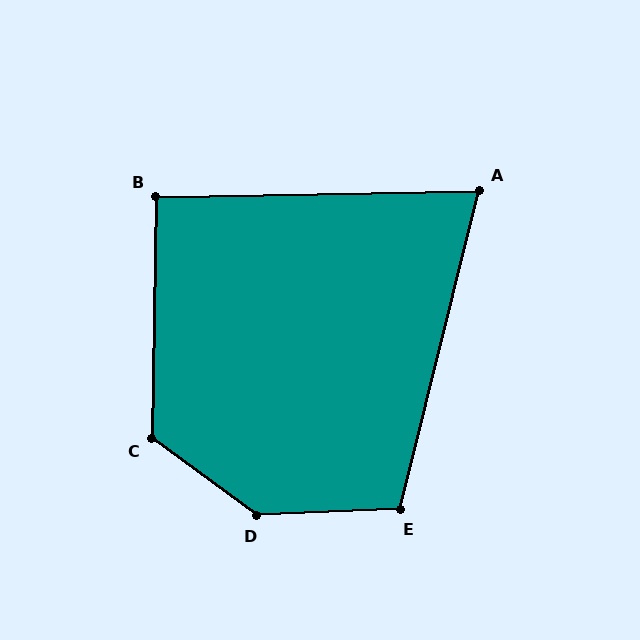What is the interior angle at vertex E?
Approximately 106 degrees (obtuse).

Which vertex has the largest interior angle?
D, at approximately 141 degrees.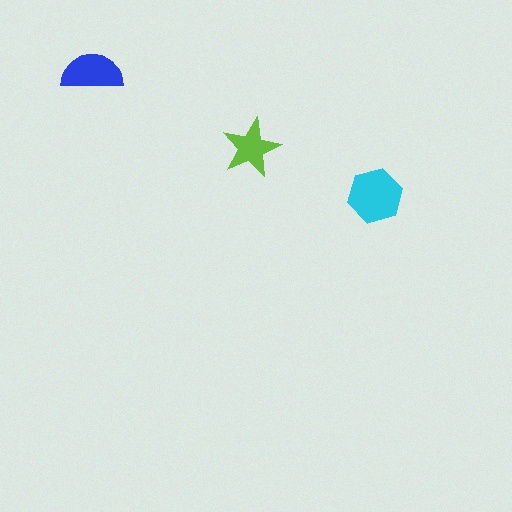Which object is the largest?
The cyan hexagon.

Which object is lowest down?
The cyan hexagon is bottommost.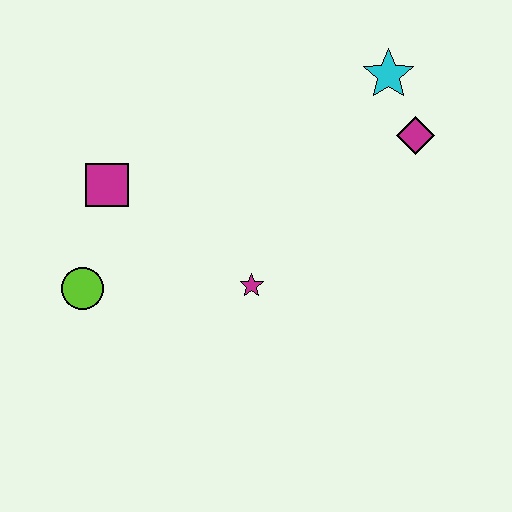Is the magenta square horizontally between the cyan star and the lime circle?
Yes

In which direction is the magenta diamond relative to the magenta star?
The magenta diamond is to the right of the magenta star.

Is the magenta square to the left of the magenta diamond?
Yes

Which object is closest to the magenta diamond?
The cyan star is closest to the magenta diamond.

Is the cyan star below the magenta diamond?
No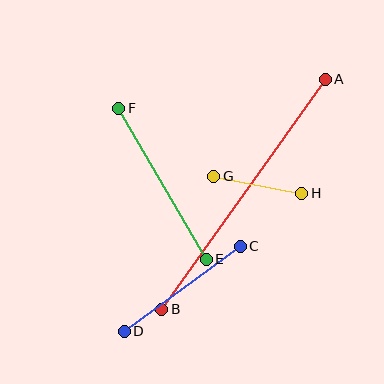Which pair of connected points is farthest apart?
Points A and B are farthest apart.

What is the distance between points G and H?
The distance is approximately 90 pixels.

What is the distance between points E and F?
The distance is approximately 174 pixels.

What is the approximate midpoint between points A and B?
The midpoint is at approximately (243, 194) pixels.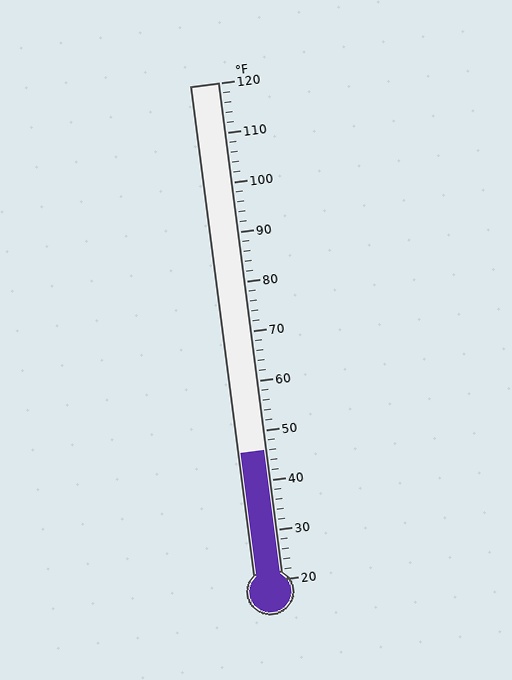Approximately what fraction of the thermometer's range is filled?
The thermometer is filled to approximately 25% of its range.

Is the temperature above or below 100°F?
The temperature is below 100°F.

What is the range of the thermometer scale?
The thermometer scale ranges from 20°F to 120°F.